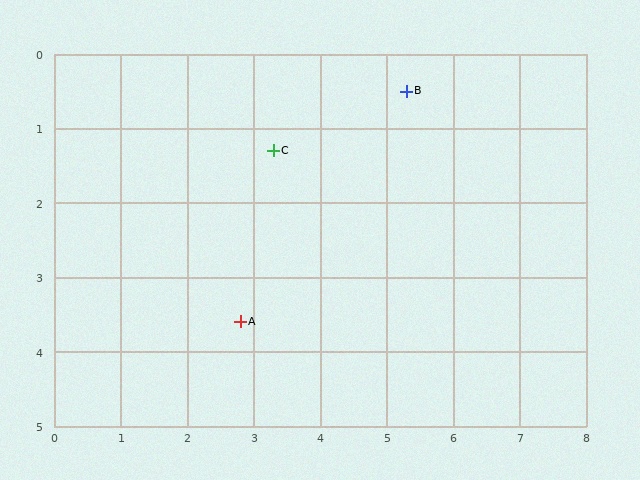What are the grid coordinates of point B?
Point B is at approximately (5.3, 0.5).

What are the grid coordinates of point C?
Point C is at approximately (3.3, 1.3).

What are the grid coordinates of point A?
Point A is at approximately (2.8, 3.6).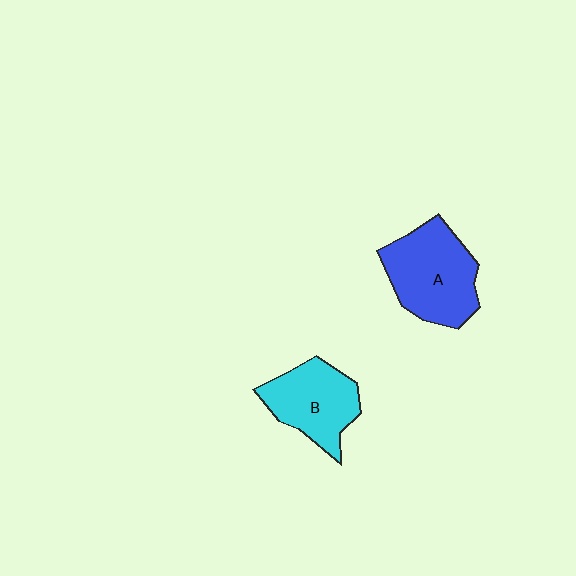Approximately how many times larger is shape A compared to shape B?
Approximately 1.2 times.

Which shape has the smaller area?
Shape B (cyan).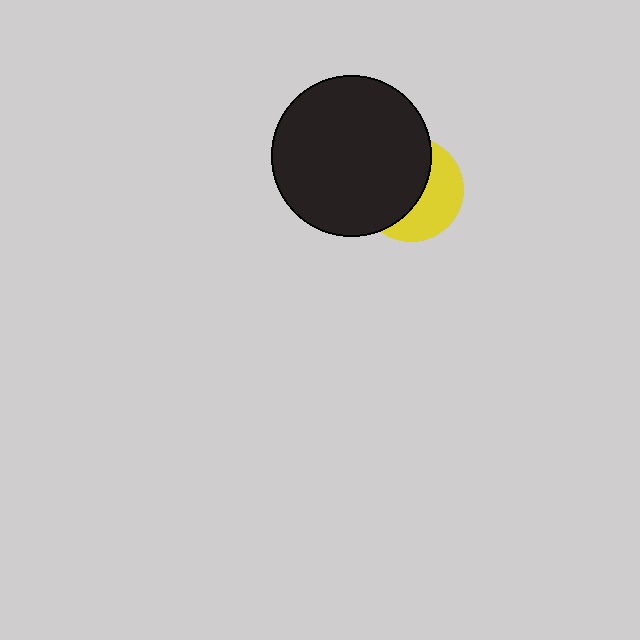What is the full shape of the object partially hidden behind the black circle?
The partially hidden object is a yellow circle.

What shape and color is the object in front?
The object in front is a black circle.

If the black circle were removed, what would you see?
You would see the complete yellow circle.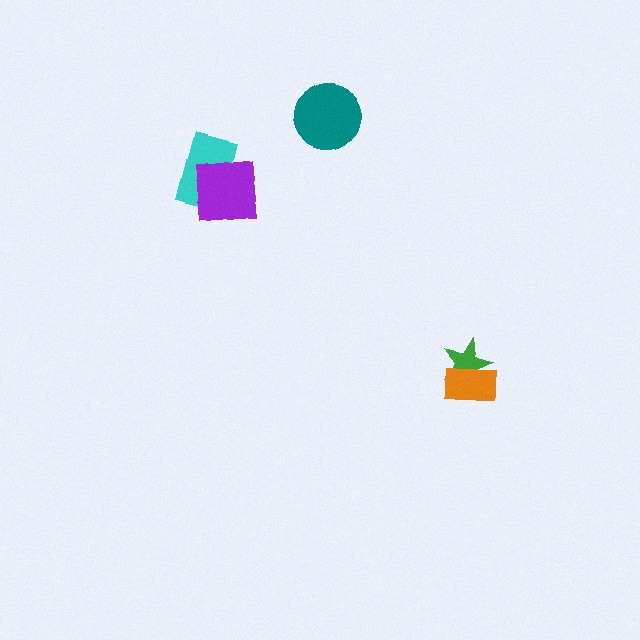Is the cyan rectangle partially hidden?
Yes, it is partially covered by another shape.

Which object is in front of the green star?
The orange rectangle is in front of the green star.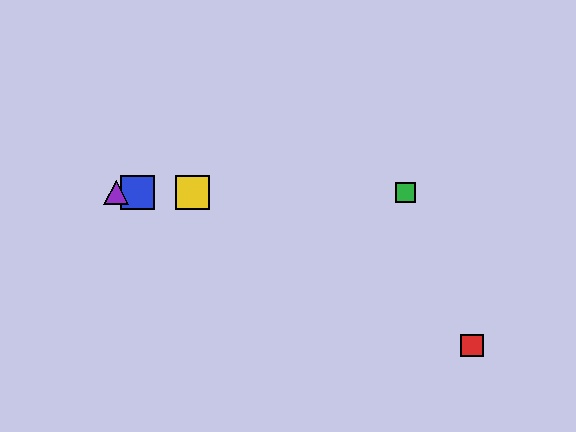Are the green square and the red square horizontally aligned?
No, the green square is at y≈192 and the red square is at y≈345.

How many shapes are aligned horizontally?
4 shapes (the blue square, the green square, the yellow square, the purple triangle) are aligned horizontally.